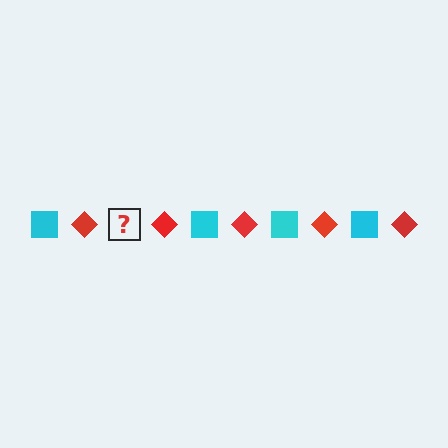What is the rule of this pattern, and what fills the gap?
The rule is that the pattern alternates between cyan square and red diamond. The gap should be filled with a cyan square.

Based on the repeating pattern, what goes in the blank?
The blank should be a cyan square.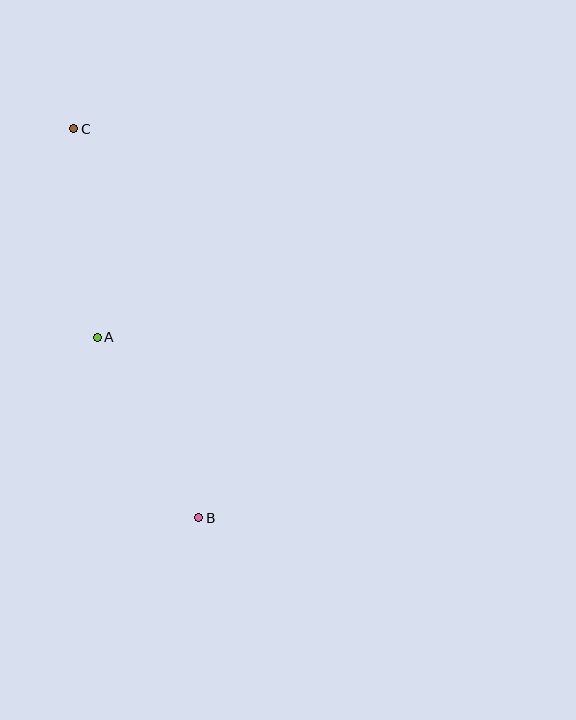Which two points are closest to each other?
Points A and B are closest to each other.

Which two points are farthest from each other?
Points B and C are farthest from each other.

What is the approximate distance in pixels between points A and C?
The distance between A and C is approximately 210 pixels.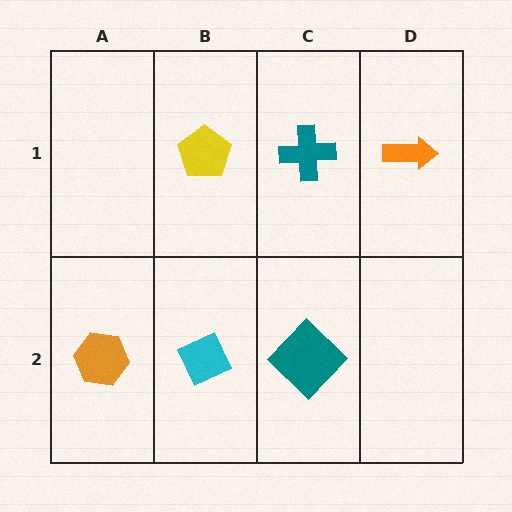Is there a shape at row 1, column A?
No, that cell is empty.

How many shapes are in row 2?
3 shapes.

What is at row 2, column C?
A teal diamond.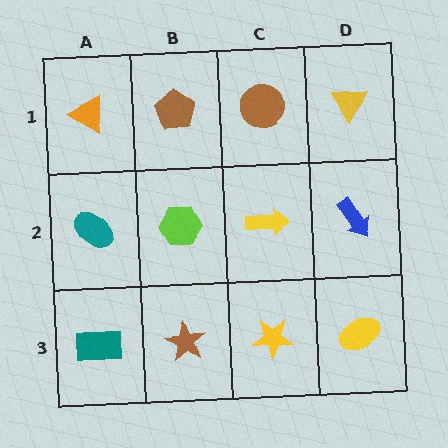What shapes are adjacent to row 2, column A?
An orange triangle (row 1, column A), a teal rectangle (row 3, column A), a lime hexagon (row 2, column B).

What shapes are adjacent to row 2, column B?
A brown pentagon (row 1, column B), a brown star (row 3, column B), a teal ellipse (row 2, column A), a yellow arrow (row 2, column C).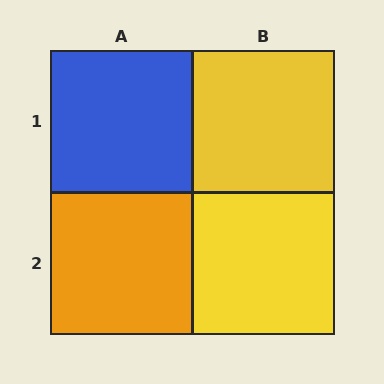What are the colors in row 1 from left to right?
Blue, yellow.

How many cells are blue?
1 cell is blue.